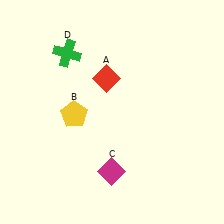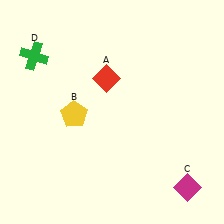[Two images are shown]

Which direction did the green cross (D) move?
The green cross (D) moved left.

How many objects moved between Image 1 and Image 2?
2 objects moved between the two images.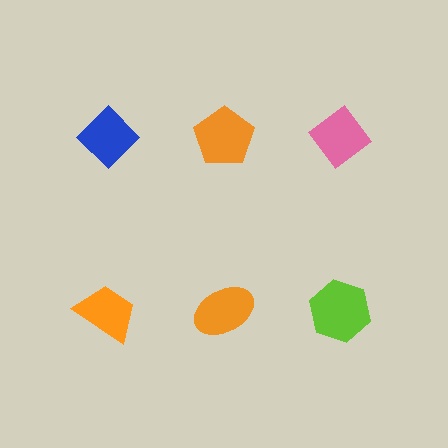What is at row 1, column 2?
An orange pentagon.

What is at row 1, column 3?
A pink diamond.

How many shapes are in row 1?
3 shapes.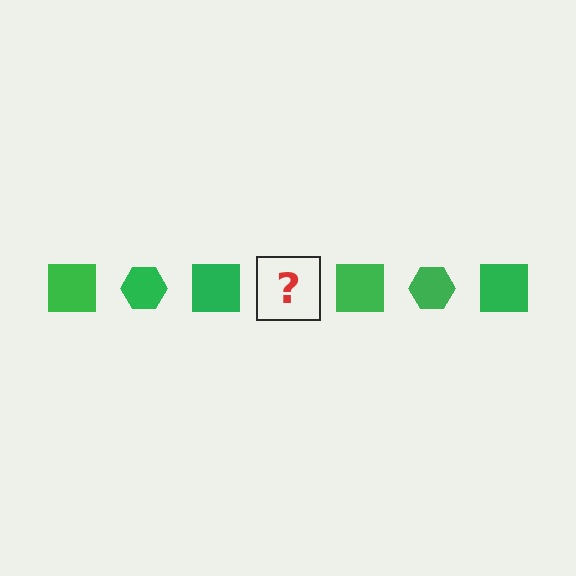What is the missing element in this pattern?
The missing element is a green hexagon.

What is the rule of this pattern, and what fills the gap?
The rule is that the pattern cycles through square, hexagon shapes in green. The gap should be filled with a green hexagon.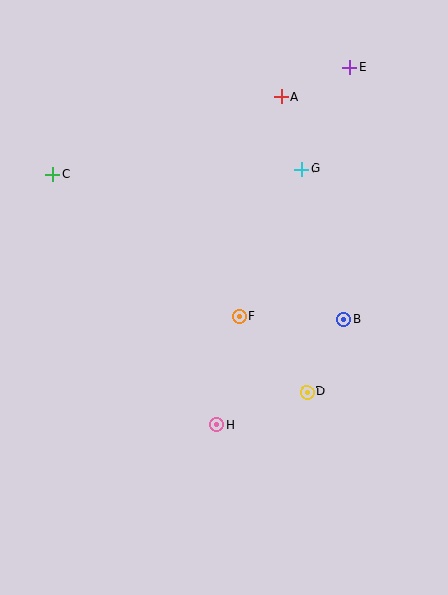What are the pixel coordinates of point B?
Point B is at (344, 319).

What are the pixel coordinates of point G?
Point G is at (302, 169).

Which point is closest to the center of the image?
Point F at (239, 316) is closest to the center.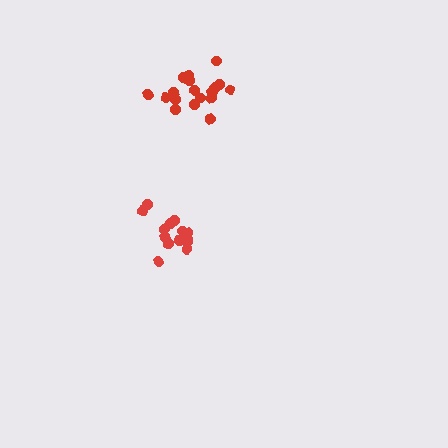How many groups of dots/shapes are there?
There are 2 groups.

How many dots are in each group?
Group 1: 18 dots, Group 2: 14 dots (32 total).